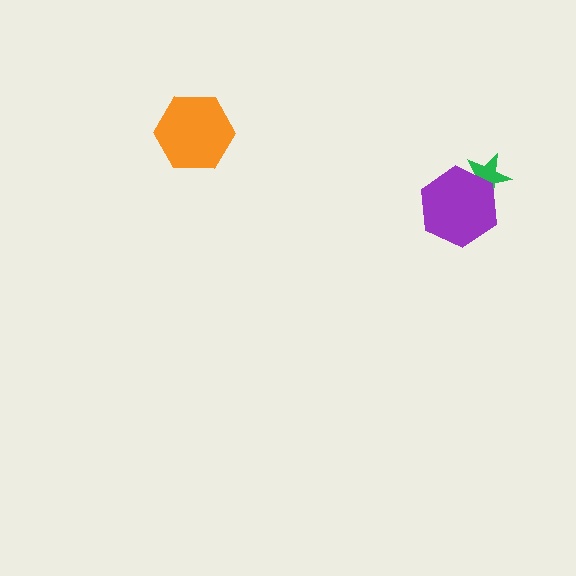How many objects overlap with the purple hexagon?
1 object overlaps with the purple hexagon.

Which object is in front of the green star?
The purple hexagon is in front of the green star.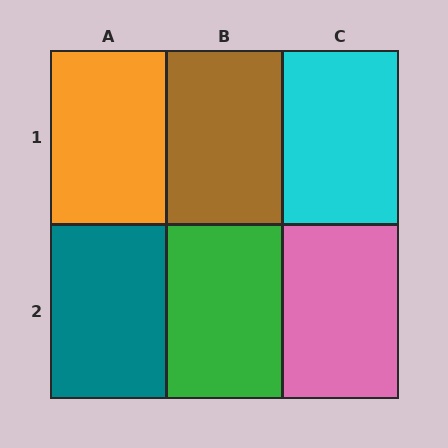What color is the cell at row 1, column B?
Brown.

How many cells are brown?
1 cell is brown.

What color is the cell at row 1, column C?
Cyan.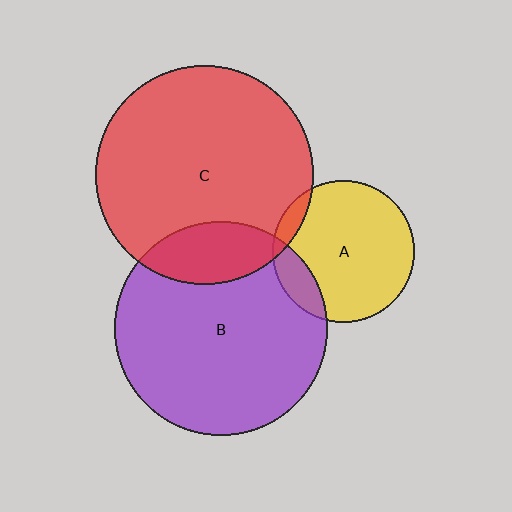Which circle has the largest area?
Circle C (red).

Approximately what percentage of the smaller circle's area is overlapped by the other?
Approximately 20%.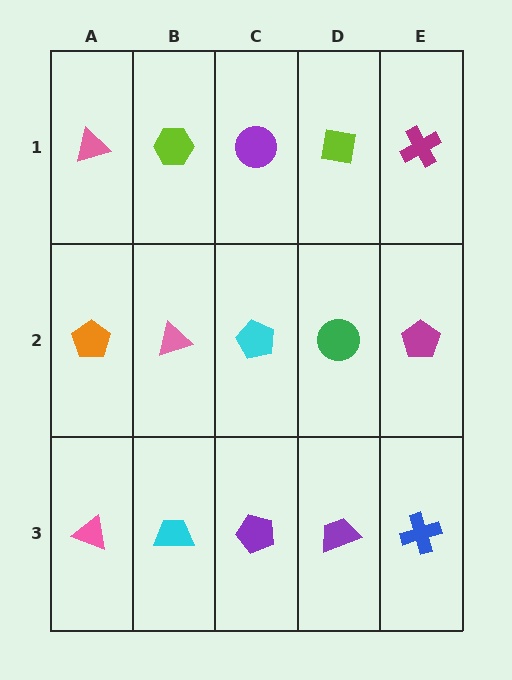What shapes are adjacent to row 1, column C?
A cyan pentagon (row 2, column C), a lime hexagon (row 1, column B), a lime square (row 1, column D).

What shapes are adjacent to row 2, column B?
A lime hexagon (row 1, column B), a cyan trapezoid (row 3, column B), an orange pentagon (row 2, column A), a cyan pentagon (row 2, column C).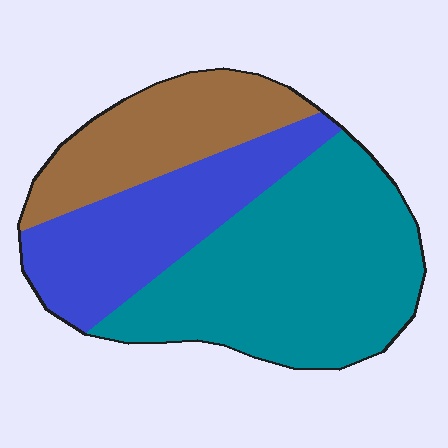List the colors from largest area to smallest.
From largest to smallest: teal, blue, brown.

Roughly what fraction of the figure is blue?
Blue takes up about one quarter (1/4) of the figure.